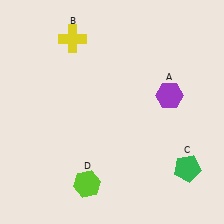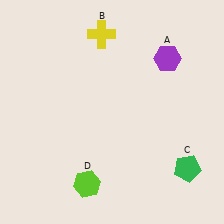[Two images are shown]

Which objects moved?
The objects that moved are: the purple hexagon (A), the yellow cross (B).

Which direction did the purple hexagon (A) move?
The purple hexagon (A) moved up.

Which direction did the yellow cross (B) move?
The yellow cross (B) moved right.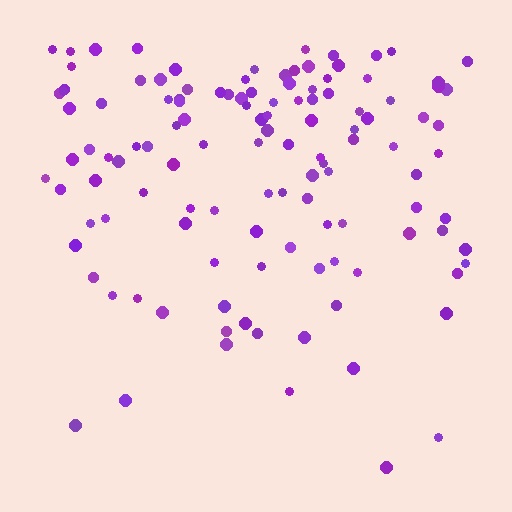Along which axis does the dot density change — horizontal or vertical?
Vertical.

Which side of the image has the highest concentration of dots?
The top.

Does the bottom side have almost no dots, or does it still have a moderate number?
Still a moderate number, just noticeably fewer than the top.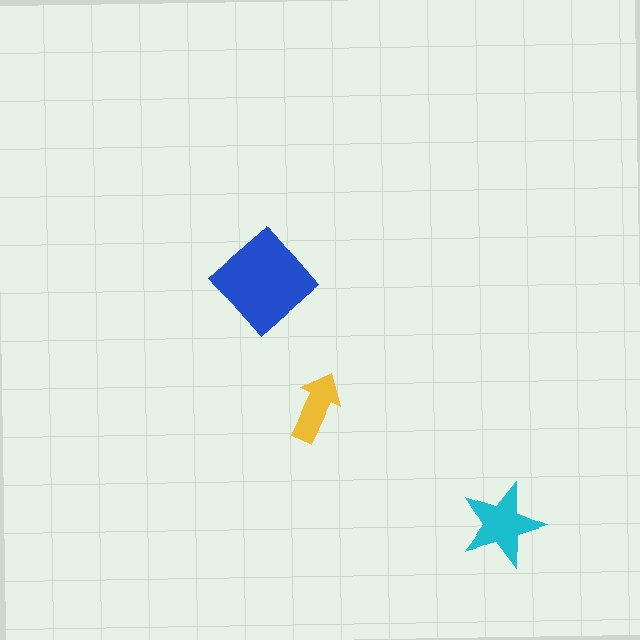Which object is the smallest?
The yellow arrow.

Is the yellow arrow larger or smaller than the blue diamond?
Smaller.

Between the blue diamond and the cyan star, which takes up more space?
The blue diamond.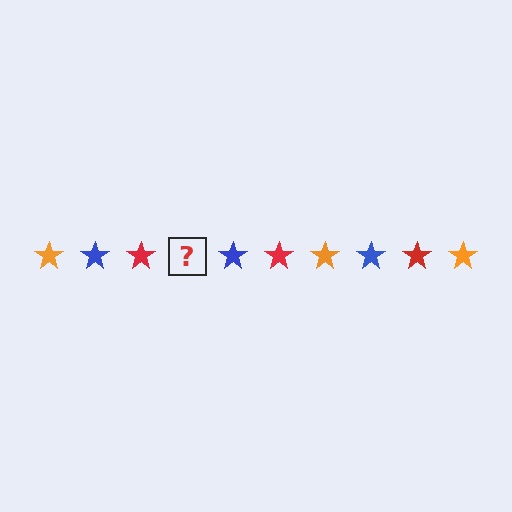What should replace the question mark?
The question mark should be replaced with an orange star.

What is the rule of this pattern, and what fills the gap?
The rule is that the pattern cycles through orange, blue, red stars. The gap should be filled with an orange star.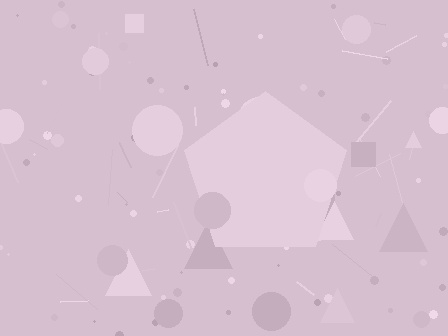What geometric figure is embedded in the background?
A pentagon is embedded in the background.